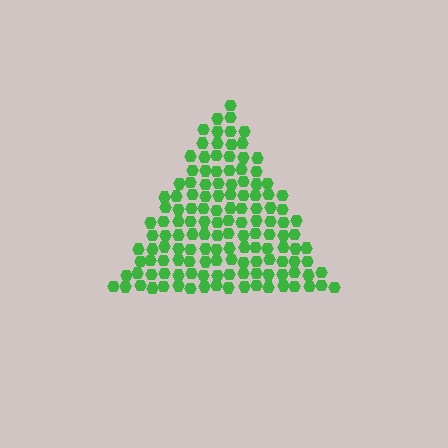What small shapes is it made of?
It is made of small hexagons.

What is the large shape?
The large shape is a triangle.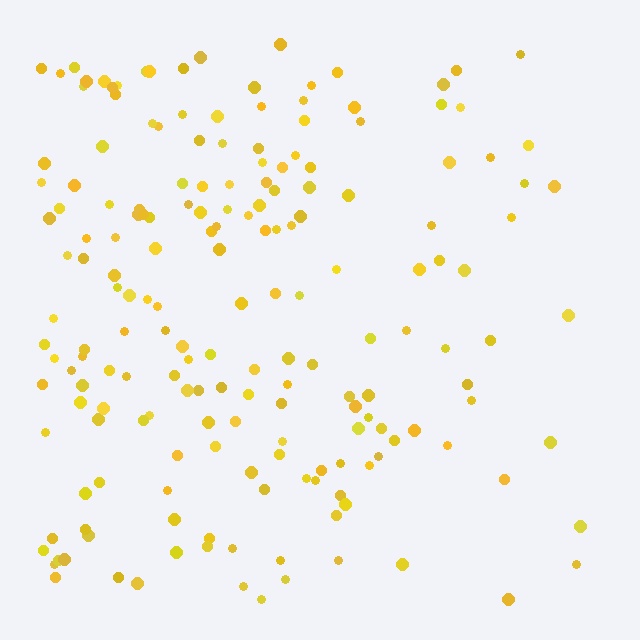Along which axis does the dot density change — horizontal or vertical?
Horizontal.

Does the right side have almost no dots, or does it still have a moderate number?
Still a moderate number, just noticeably fewer than the left.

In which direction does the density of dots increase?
From right to left, with the left side densest.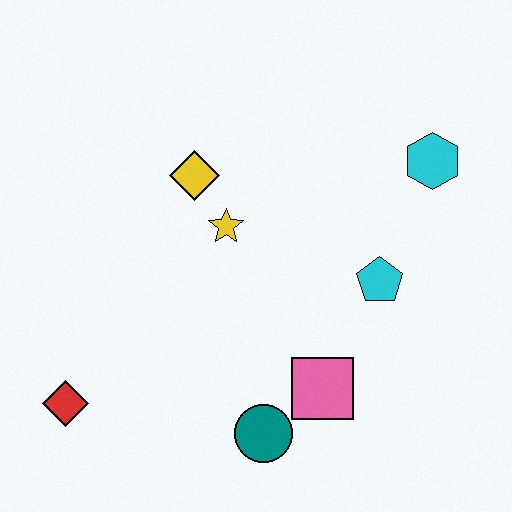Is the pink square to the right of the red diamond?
Yes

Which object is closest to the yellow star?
The yellow diamond is closest to the yellow star.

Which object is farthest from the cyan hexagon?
The red diamond is farthest from the cyan hexagon.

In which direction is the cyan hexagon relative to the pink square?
The cyan hexagon is above the pink square.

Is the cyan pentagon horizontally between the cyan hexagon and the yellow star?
Yes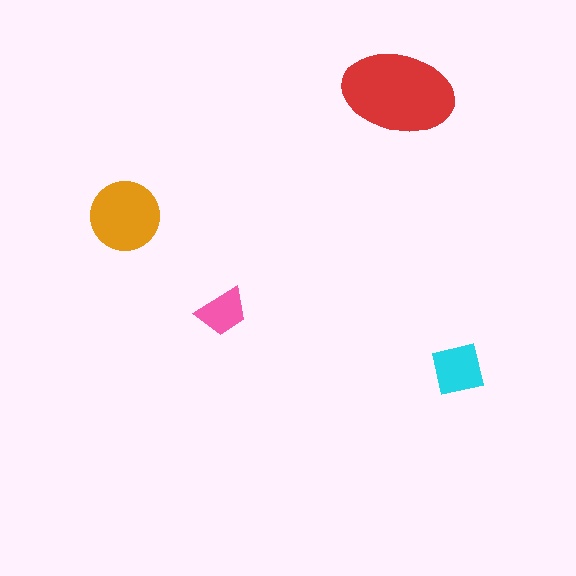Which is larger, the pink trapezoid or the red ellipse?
The red ellipse.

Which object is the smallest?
The pink trapezoid.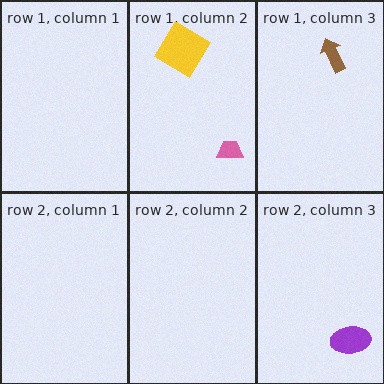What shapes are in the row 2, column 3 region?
The purple ellipse.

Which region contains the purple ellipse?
The row 2, column 3 region.